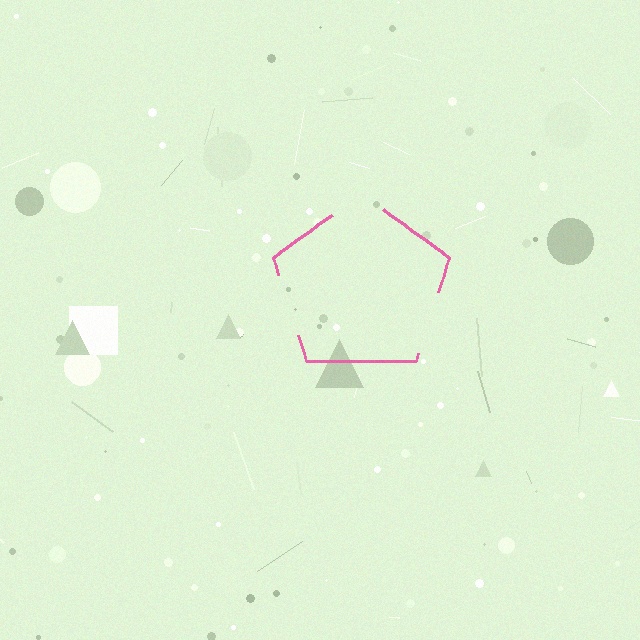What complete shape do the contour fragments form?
The contour fragments form a pentagon.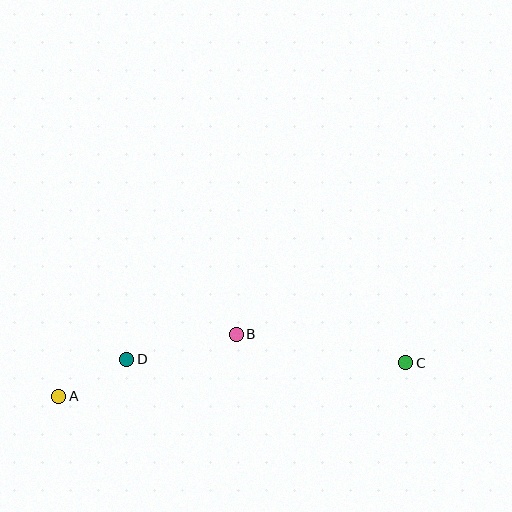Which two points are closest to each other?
Points A and D are closest to each other.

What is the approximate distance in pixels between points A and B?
The distance between A and B is approximately 188 pixels.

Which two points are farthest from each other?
Points A and C are farthest from each other.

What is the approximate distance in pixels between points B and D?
The distance between B and D is approximately 112 pixels.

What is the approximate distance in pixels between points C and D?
The distance between C and D is approximately 279 pixels.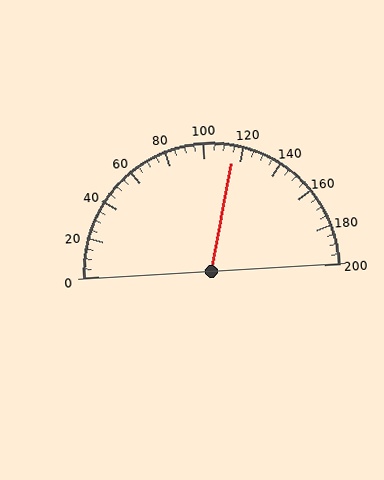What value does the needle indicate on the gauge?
The needle indicates approximately 115.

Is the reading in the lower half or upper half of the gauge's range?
The reading is in the upper half of the range (0 to 200).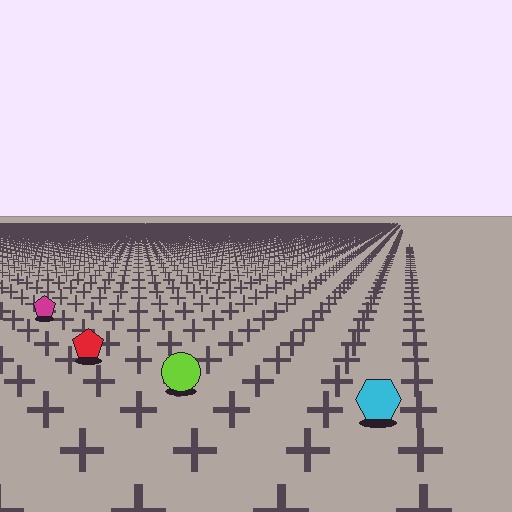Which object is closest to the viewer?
The cyan hexagon is closest. The texture marks near it are larger and more spread out.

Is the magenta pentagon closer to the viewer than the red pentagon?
No. The red pentagon is closer — you can tell from the texture gradient: the ground texture is coarser near it.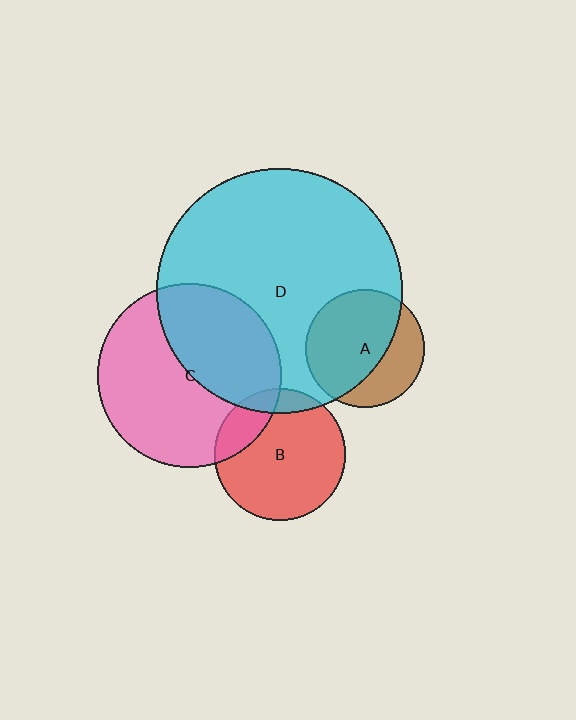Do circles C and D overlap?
Yes.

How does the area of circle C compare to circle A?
Approximately 2.4 times.